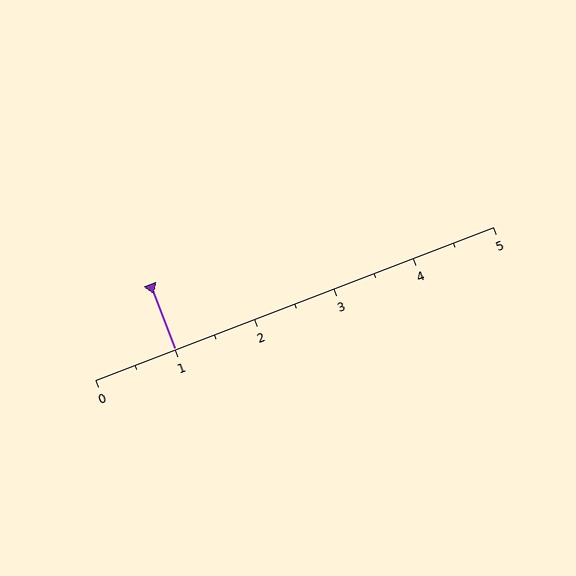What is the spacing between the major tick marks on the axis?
The major ticks are spaced 1 apart.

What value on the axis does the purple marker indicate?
The marker indicates approximately 1.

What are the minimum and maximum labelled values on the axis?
The axis runs from 0 to 5.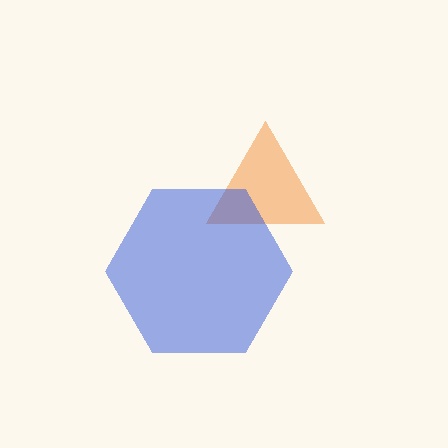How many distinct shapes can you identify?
There are 2 distinct shapes: an orange triangle, a blue hexagon.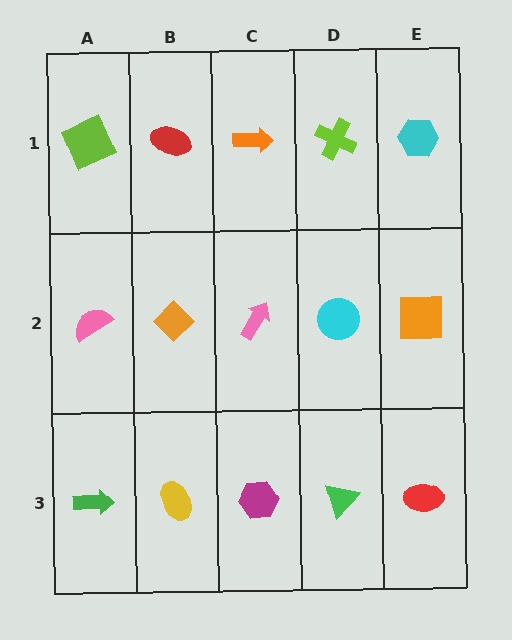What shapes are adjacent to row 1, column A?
A pink semicircle (row 2, column A), a red ellipse (row 1, column B).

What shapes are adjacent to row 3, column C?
A pink arrow (row 2, column C), a yellow ellipse (row 3, column B), a green triangle (row 3, column D).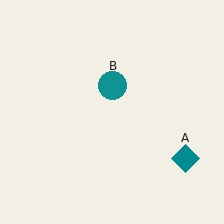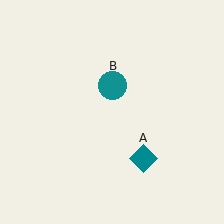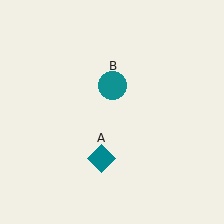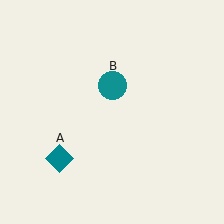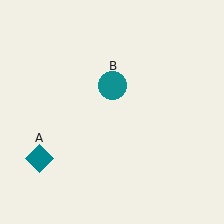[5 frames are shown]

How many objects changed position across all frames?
1 object changed position: teal diamond (object A).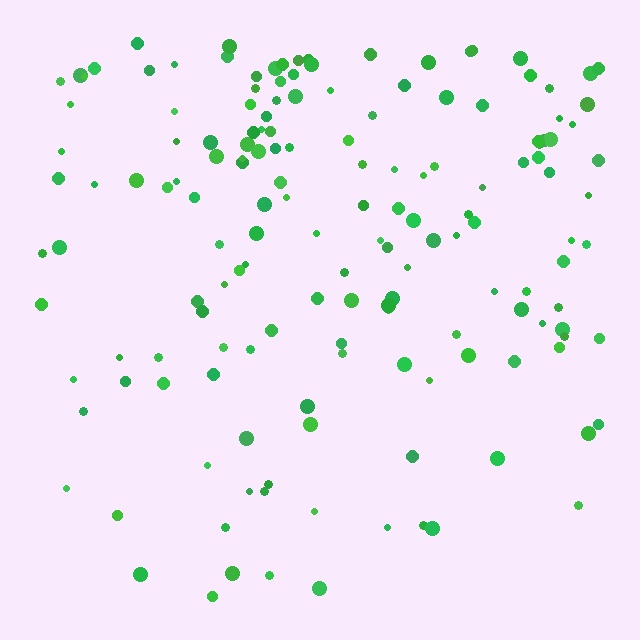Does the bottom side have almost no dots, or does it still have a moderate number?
Still a moderate number, just noticeably fewer than the top.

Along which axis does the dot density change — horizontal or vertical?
Vertical.